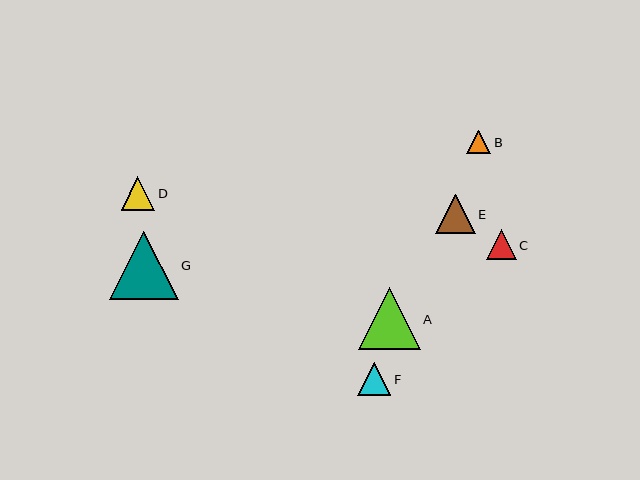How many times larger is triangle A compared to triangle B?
Triangle A is approximately 2.6 times the size of triangle B.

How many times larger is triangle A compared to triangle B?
Triangle A is approximately 2.6 times the size of triangle B.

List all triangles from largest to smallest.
From largest to smallest: G, A, E, D, F, C, B.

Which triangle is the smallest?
Triangle B is the smallest with a size of approximately 24 pixels.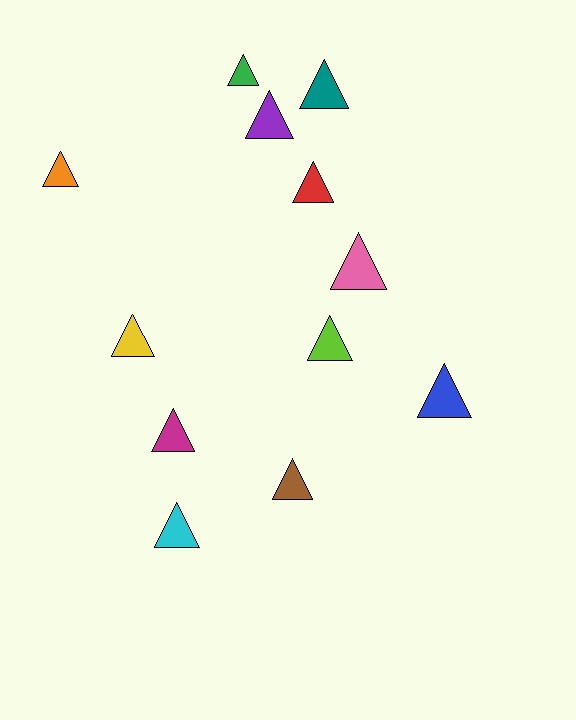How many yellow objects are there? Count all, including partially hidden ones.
There is 1 yellow object.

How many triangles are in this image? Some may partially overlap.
There are 12 triangles.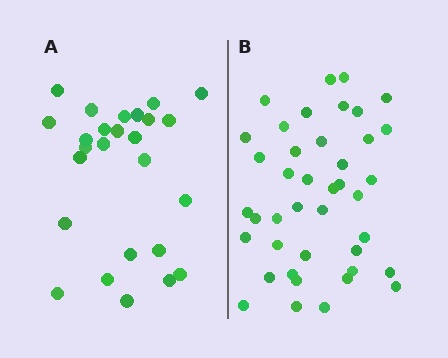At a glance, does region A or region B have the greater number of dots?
Region B (the right region) has more dots.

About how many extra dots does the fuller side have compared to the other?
Region B has approximately 15 more dots than region A.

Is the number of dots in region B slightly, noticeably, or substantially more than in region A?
Region B has substantially more. The ratio is roughly 1.6 to 1.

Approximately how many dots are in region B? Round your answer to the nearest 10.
About 40 dots. (The exact count is 41, which rounds to 40.)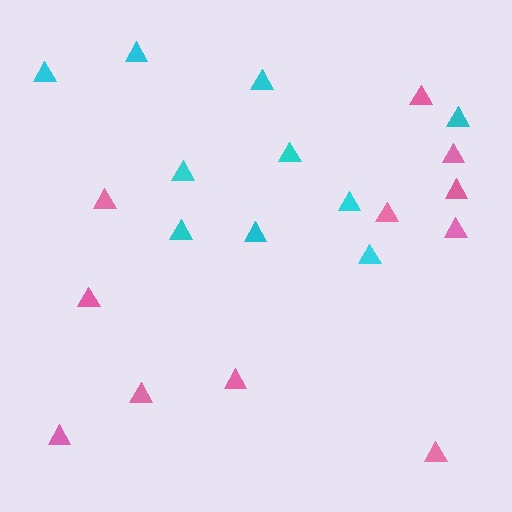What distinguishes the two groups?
There are 2 groups: one group of cyan triangles (10) and one group of pink triangles (11).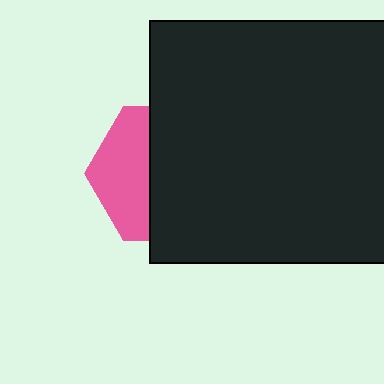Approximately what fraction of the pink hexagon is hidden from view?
Roughly 61% of the pink hexagon is hidden behind the black square.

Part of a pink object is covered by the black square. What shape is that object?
It is a hexagon.